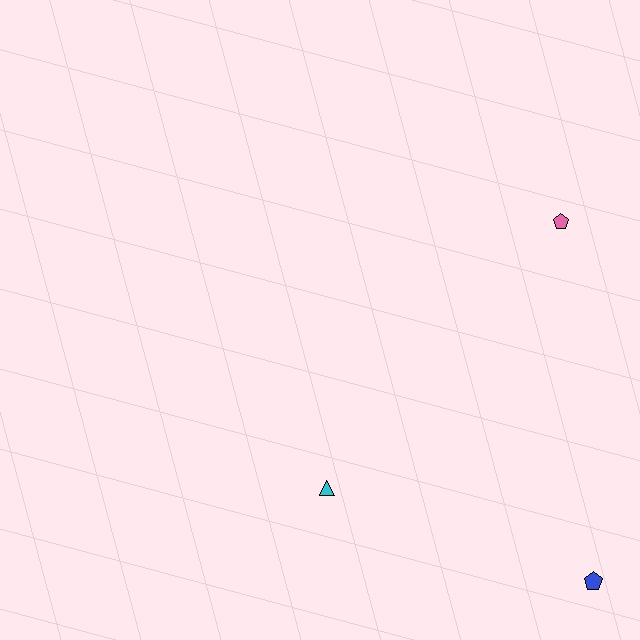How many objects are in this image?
There are 3 objects.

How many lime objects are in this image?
There are no lime objects.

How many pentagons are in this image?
There are 2 pentagons.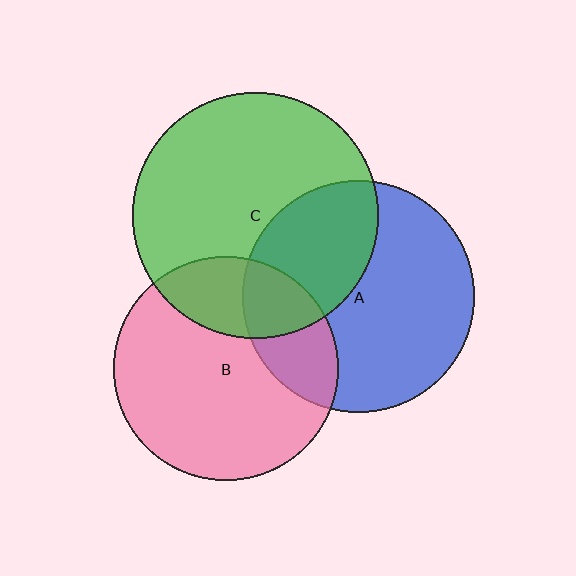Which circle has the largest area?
Circle C (green).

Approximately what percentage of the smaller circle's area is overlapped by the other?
Approximately 35%.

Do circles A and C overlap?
Yes.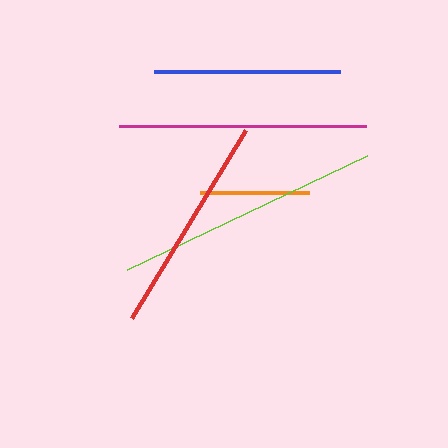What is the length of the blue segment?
The blue segment is approximately 185 pixels long.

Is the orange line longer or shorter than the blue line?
The blue line is longer than the orange line.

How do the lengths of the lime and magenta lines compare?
The lime and magenta lines are approximately the same length.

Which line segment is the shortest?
The orange line is the shortest at approximately 109 pixels.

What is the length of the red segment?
The red segment is approximately 219 pixels long.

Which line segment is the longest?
The lime line is the longest at approximately 266 pixels.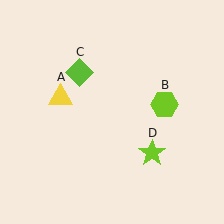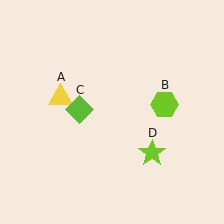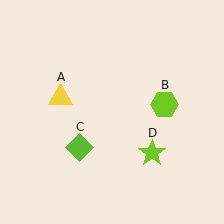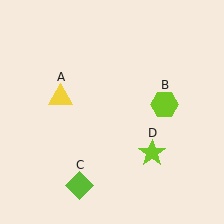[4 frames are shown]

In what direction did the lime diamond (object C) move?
The lime diamond (object C) moved down.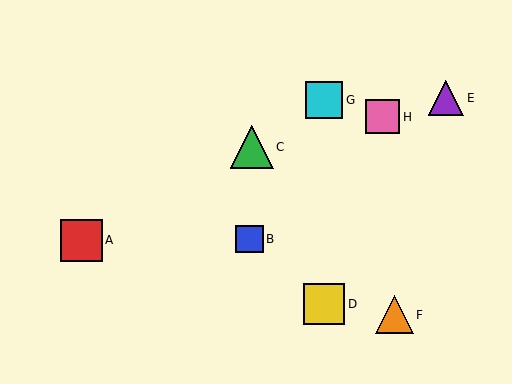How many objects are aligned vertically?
2 objects (D, G) are aligned vertically.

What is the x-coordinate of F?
Object F is at x≈394.